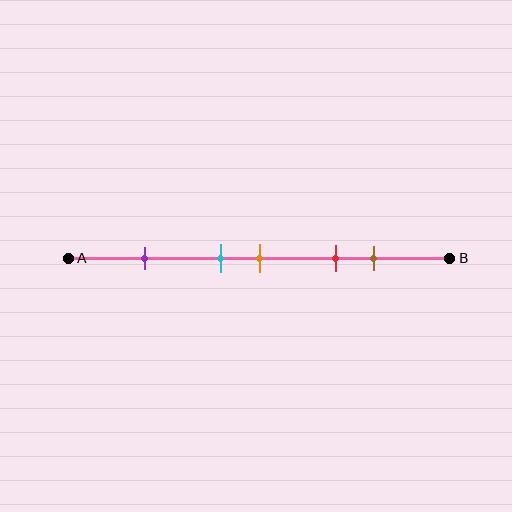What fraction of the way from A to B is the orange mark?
The orange mark is approximately 50% (0.5) of the way from A to B.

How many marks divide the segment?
There are 5 marks dividing the segment.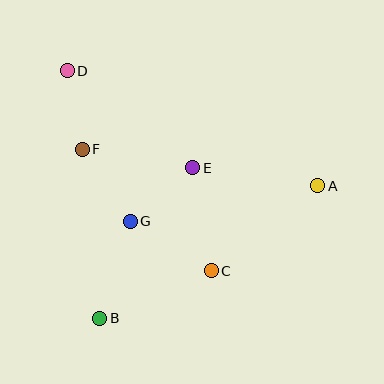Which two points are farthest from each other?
Points A and D are farthest from each other.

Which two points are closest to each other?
Points D and F are closest to each other.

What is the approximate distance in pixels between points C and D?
The distance between C and D is approximately 247 pixels.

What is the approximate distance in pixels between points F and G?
The distance between F and G is approximately 86 pixels.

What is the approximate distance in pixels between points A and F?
The distance between A and F is approximately 238 pixels.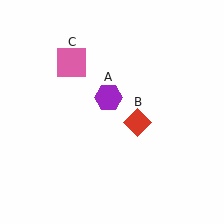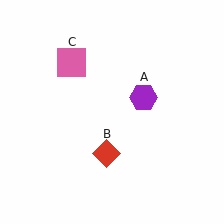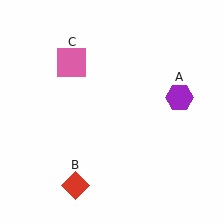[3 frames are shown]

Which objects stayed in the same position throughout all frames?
Pink square (object C) remained stationary.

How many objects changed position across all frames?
2 objects changed position: purple hexagon (object A), red diamond (object B).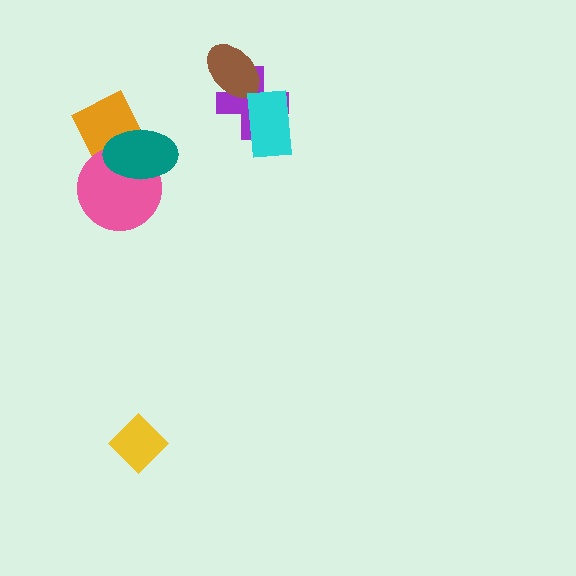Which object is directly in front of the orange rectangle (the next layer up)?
The pink circle is directly in front of the orange rectangle.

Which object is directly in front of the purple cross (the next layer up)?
The brown ellipse is directly in front of the purple cross.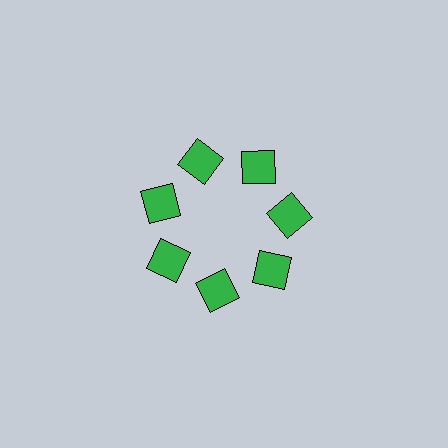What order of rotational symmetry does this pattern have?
This pattern has 7-fold rotational symmetry.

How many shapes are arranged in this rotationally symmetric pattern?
There are 7 shapes, arranged in 7 groups of 1.